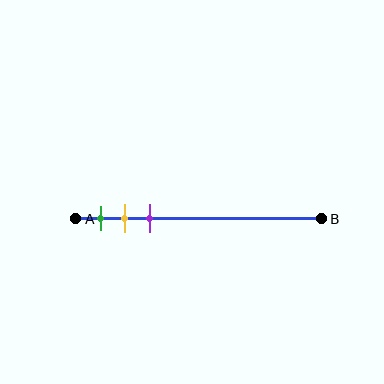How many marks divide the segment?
There are 3 marks dividing the segment.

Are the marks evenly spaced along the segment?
Yes, the marks are approximately evenly spaced.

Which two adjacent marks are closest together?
The yellow and purple marks are the closest adjacent pair.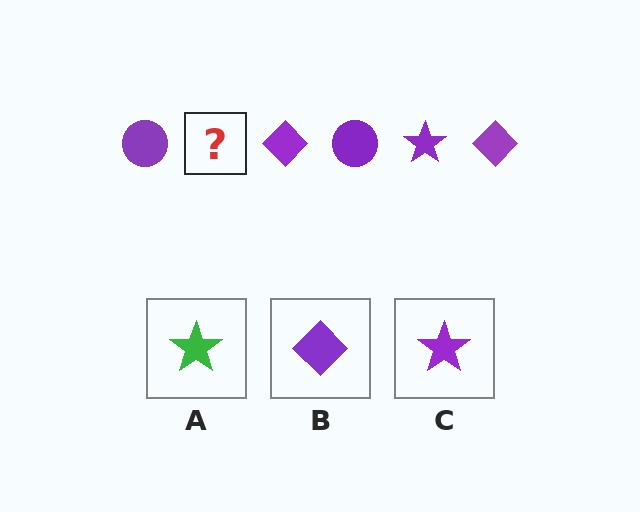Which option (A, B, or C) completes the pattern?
C.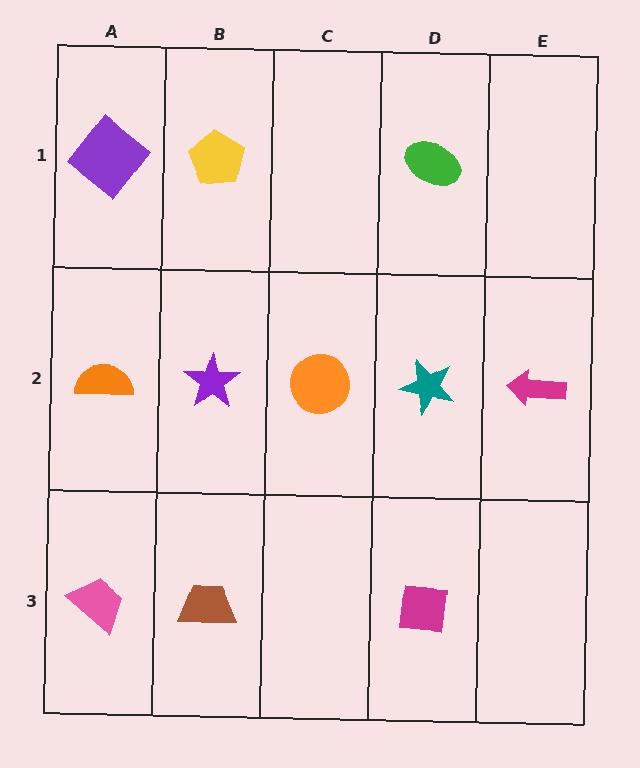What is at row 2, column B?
A purple star.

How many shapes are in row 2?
5 shapes.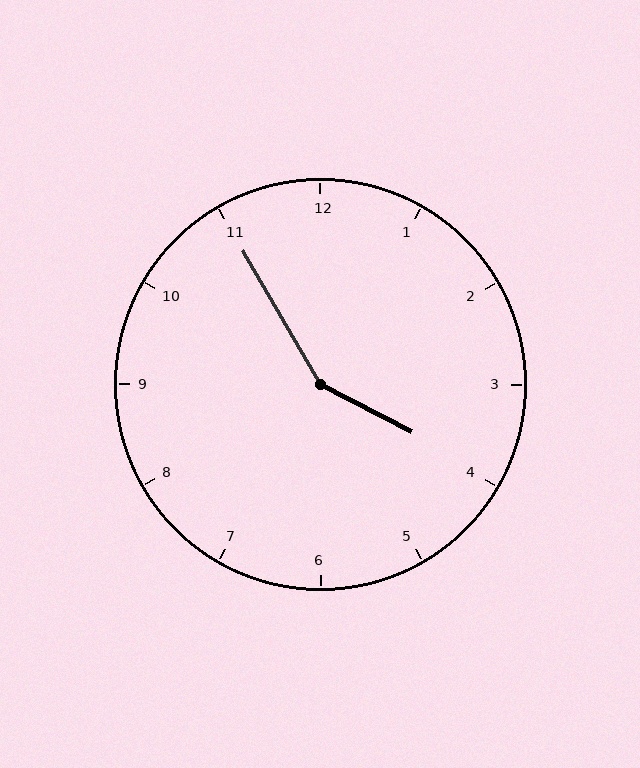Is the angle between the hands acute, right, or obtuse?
It is obtuse.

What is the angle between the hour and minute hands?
Approximately 148 degrees.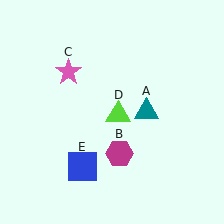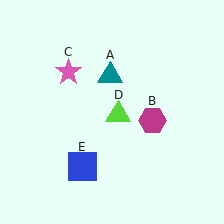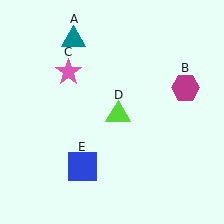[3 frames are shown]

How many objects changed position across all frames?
2 objects changed position: teal triangle (object A), magenta hexagon (object B).